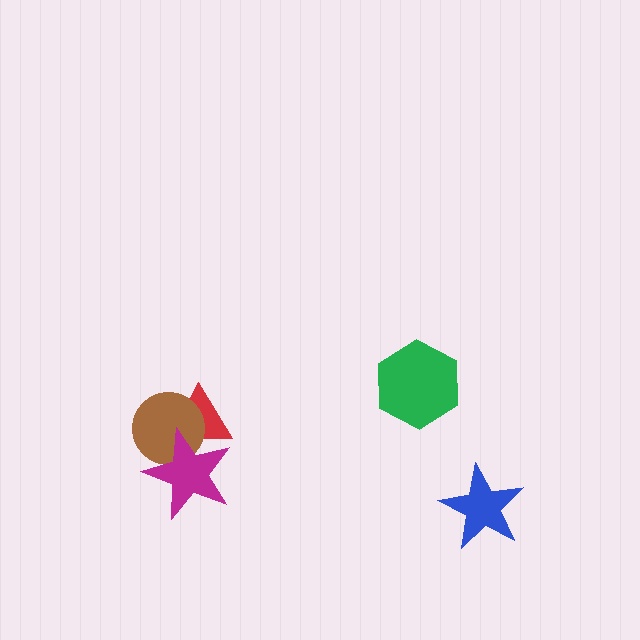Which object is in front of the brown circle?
The magenta star is in front of the brown circle.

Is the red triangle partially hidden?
Yes, it is partially covered by another shape.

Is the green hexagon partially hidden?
No, no other shape covers it.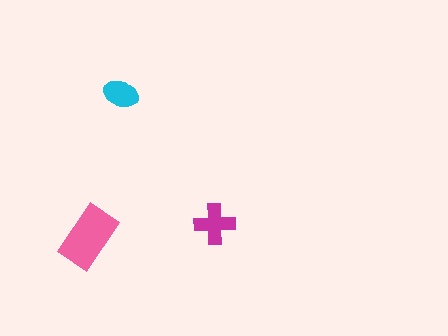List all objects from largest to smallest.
The pink rectangle, the magenta cross, the cyan ellipse.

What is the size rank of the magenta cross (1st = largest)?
2nd.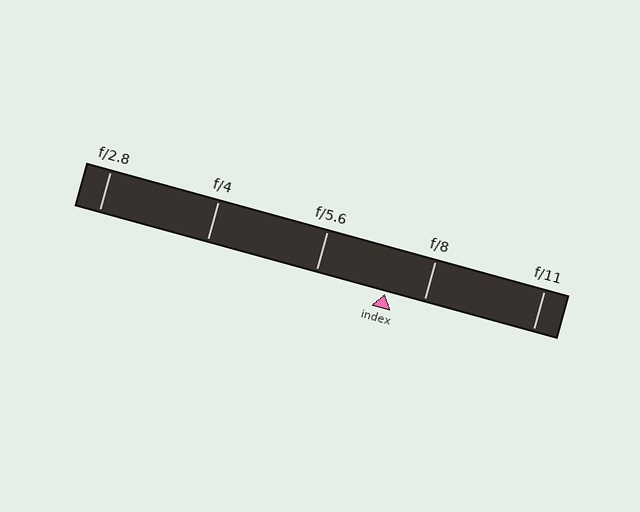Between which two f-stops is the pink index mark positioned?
The index mark is between f/5.6 and f/8.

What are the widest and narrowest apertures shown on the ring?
The widest aperture shown is f/2.8 and the narrowest is f/11.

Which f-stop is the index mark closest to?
The index mark is closest to f/8.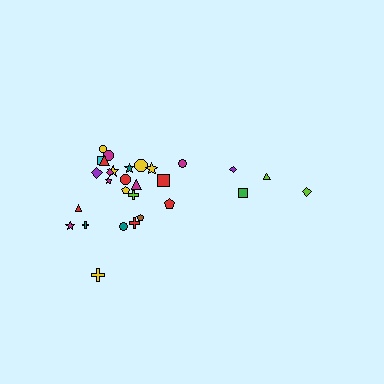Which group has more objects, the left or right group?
The left group.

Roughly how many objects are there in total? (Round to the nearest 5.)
Roughly 30 objects in total.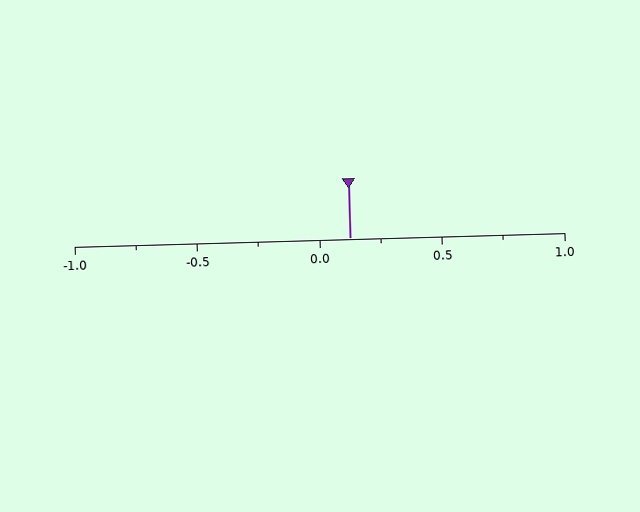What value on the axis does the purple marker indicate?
The marker indicates approximately 0.12.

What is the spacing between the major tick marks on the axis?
The major ticks are spaced 0.5 apart.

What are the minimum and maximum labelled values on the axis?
The axis runs from -1.0 to 1.0.